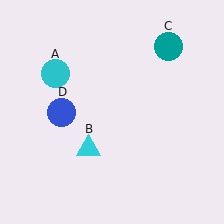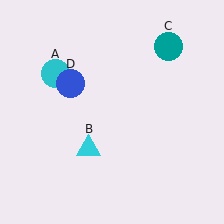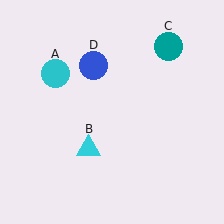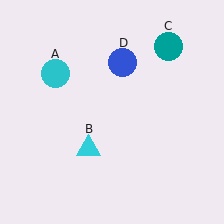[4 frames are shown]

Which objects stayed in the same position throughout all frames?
Cyan circle (object A) and cyan triangle (object B) and teal circle (object C) remained stationary.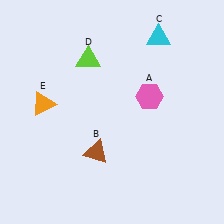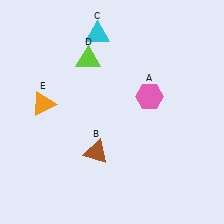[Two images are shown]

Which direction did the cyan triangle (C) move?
The cyan triangle (C) moved left.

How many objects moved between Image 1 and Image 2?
1 object moved between the two images.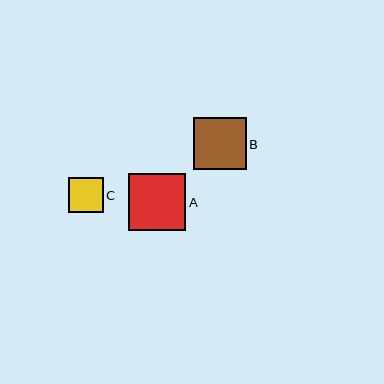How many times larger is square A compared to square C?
Square A is approximately 1.7 times the size of square C.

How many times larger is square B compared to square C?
Square B is approximately 1.5 times the size of square C.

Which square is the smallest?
Square C is the smallest with a size of approximately 35 pixels.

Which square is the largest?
Square A is the largest with a size of approximately 58 pixels.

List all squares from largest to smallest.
From largest to smallest: A, B, C.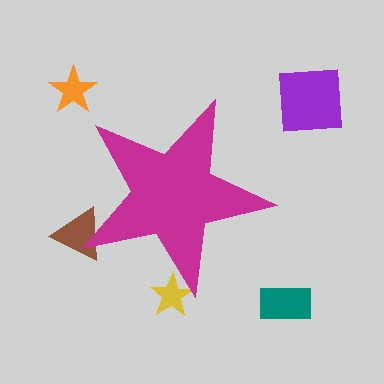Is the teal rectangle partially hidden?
No, the teal rectangle is fully visible.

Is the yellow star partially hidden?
Yes, the yellow star is partially hidden behind the magenta star.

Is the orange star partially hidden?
No, the orange star is fully visible.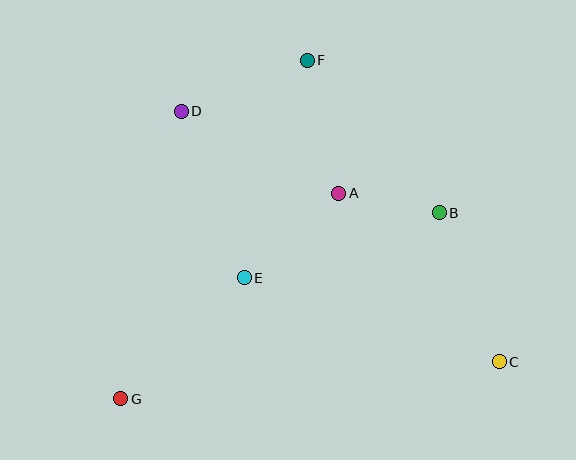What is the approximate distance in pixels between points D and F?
The distance between D and F is approximately 136 pixels.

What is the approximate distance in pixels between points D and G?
The distance between D and G is approximately 294 pixels.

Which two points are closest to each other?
Points A and B are closest to each other.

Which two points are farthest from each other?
Points C and D are farthest from each other.